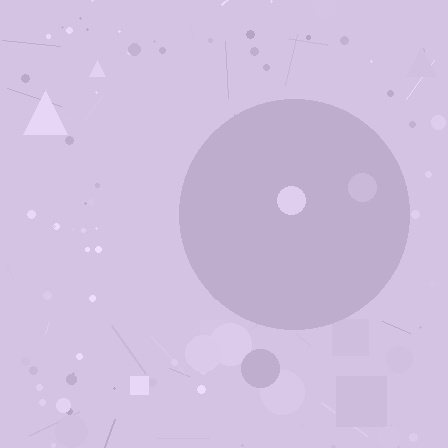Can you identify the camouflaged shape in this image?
The camouflaged shape is a circle.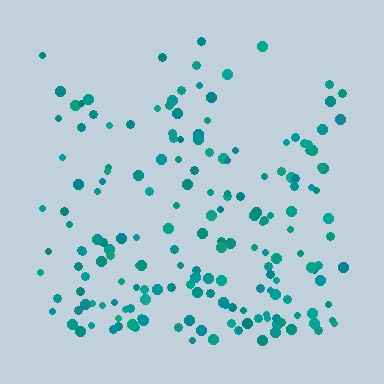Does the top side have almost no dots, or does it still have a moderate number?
Still a moderate number, just noticeably fewer than the bottom.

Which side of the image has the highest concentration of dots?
The bottom.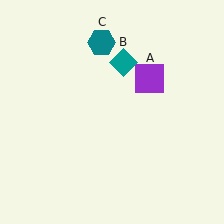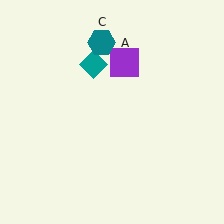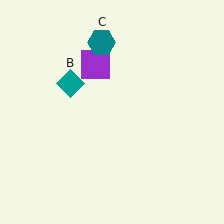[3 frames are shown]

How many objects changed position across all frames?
2 objects changed position: purple square (object A), teal diamond (object B).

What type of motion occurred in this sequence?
The purple square (object A), teal diamond (object B) rotated counterclockwise around the center of the scene.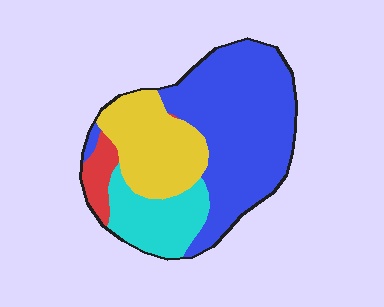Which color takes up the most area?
Blue, at roughly 50%.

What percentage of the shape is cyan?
Cyan takes up about one sixth (1/6) of the shape.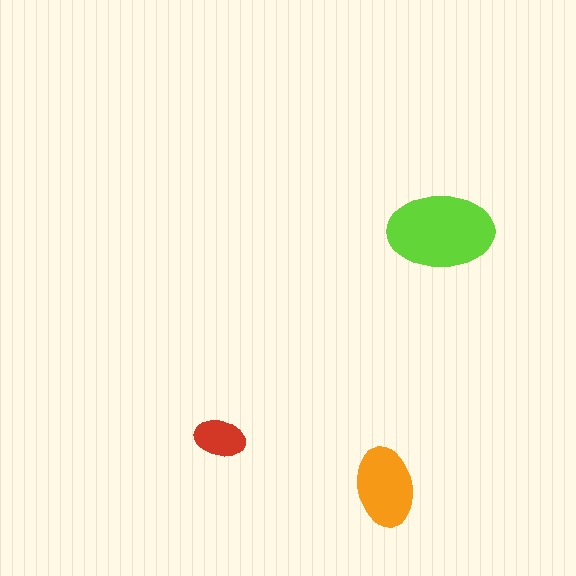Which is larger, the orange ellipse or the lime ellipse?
The lime one.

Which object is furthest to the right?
The lime ellipse is rightmost.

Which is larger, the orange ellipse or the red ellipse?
The orange one.